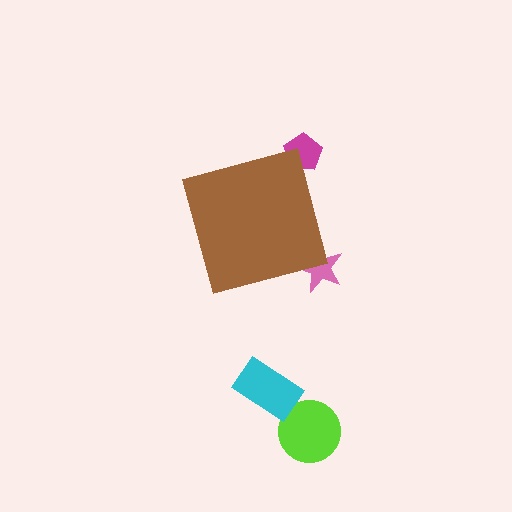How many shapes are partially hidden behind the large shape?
2 shapes are partially hidden.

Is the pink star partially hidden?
Yes, the pink star is partially hidden behind the brown diamond.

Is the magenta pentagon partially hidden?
Yes, the magenta pentagon is partially hidden behind the brown diamond.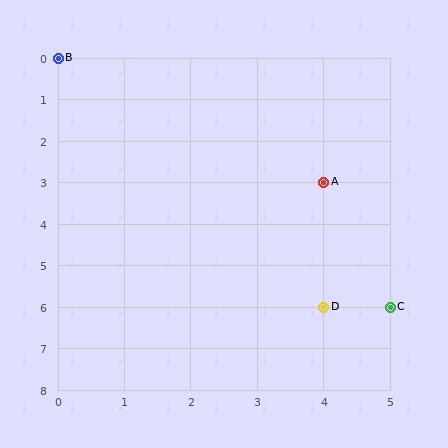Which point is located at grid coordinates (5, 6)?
Point C is at (5, 6).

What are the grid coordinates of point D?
Point D is at grid coordinates (4, 6).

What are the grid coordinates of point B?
Point B is at grid coordinates (0, 0).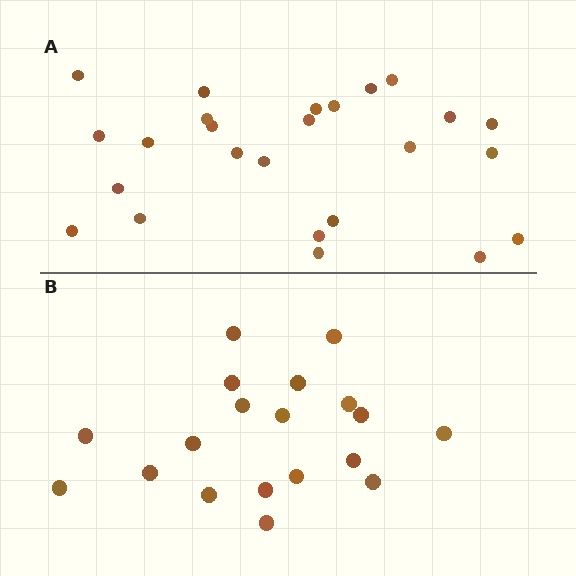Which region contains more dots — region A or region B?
Region A (the top region) has more dots.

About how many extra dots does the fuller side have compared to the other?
Region A has about 6 more dots than region B.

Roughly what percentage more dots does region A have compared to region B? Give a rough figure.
About 30% more.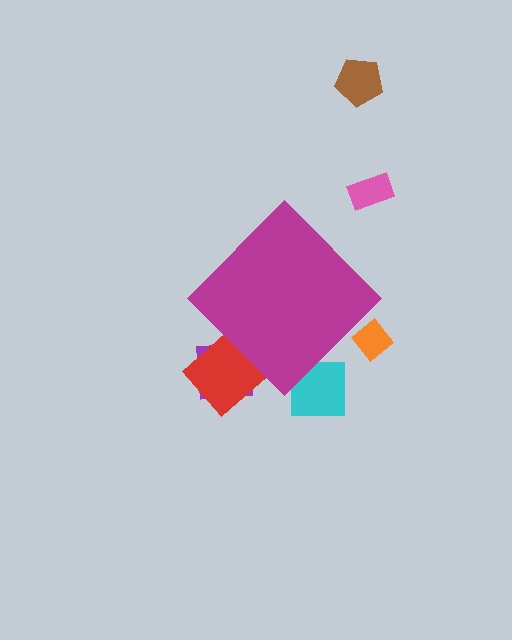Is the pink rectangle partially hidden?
No, the pink rectangle is fully visible.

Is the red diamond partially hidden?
Yes, the red diamond is partially hidden behind the magenta diamond.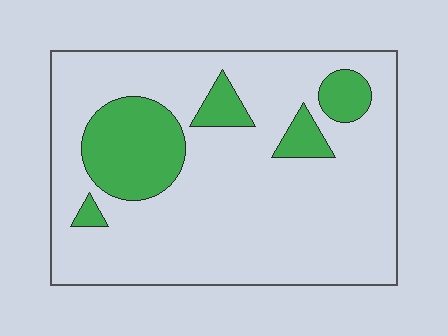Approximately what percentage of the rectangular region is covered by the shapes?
Approximately 20%.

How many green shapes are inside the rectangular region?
5.